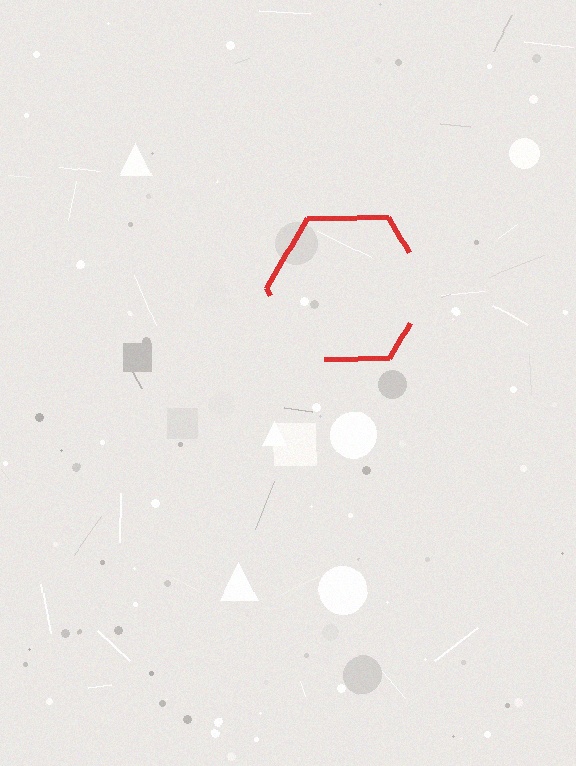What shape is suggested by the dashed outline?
The dashed outline suggests a hexagon.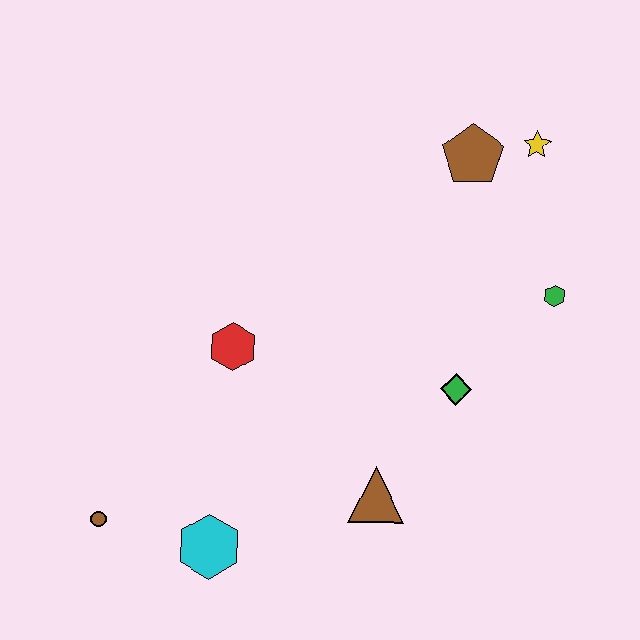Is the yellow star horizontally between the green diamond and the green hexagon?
Yes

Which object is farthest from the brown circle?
The yellow star is farthest from the brown circle.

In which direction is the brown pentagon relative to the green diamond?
The brown pentagon is above the green diamond.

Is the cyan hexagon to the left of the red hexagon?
Yes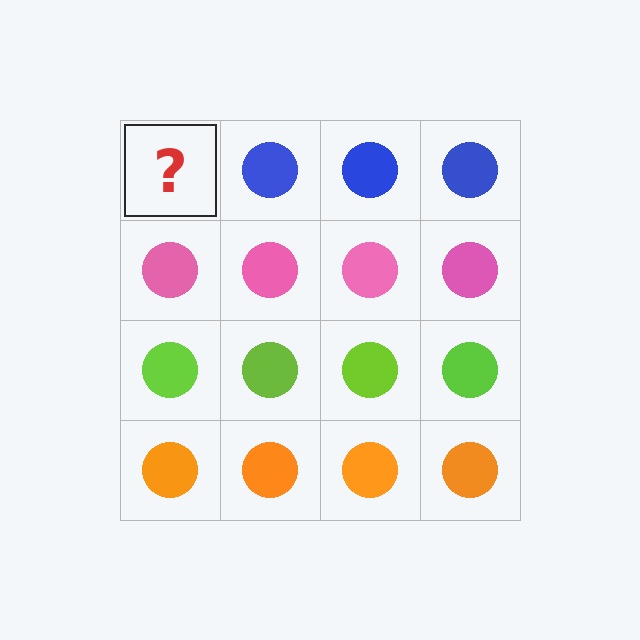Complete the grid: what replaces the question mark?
The question mark should be replaced with a blue circle.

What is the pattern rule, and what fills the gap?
The rule is that each row has a consistent color. The gap should be filled with a blue circle.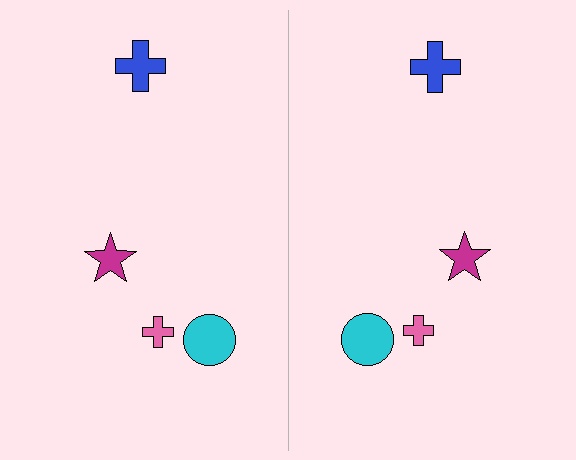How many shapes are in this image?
There are 8 shapes in this image.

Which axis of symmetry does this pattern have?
The pattern has a vertical axis of symmetry running through the center of the image.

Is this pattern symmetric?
Yes, this pattern has bilateral (reflection) symmetry.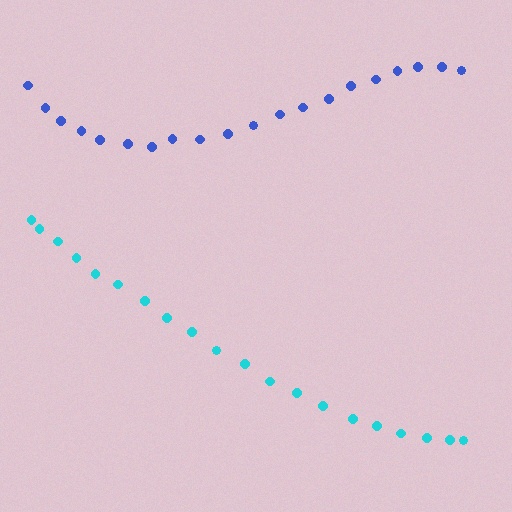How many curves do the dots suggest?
There are 2 distinct paths.